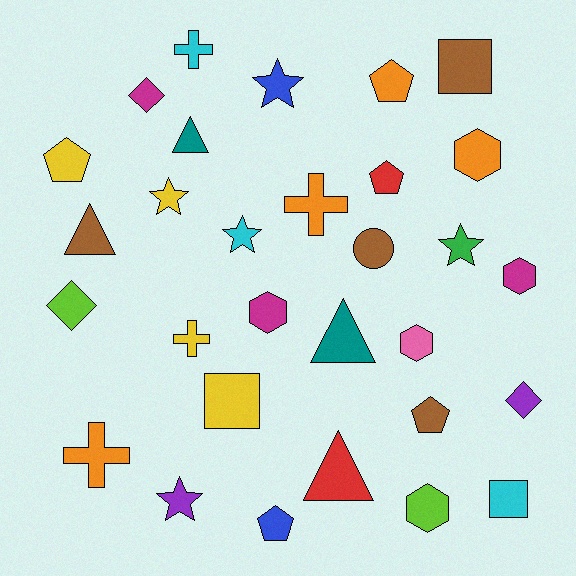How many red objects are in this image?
There are 2 red objects.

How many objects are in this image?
There are 30 objects.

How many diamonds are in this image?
There are 3 diamonds.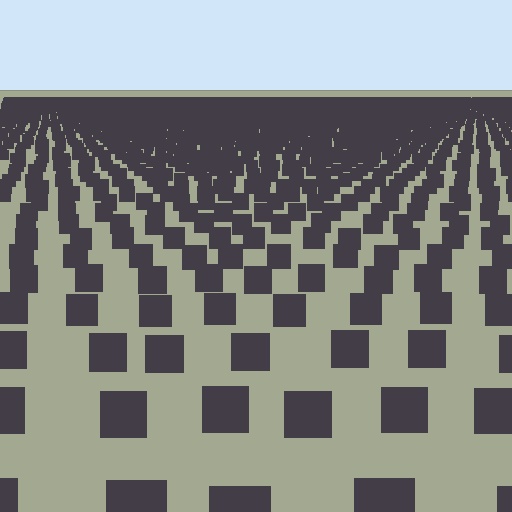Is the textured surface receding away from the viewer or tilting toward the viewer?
The surface is receding away from the viewer. Texture elements get smaller and denser toward the top.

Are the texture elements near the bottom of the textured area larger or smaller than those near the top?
Larger. Near the bottom, elements are closer to the viewer and appear at a bigger on-screen size.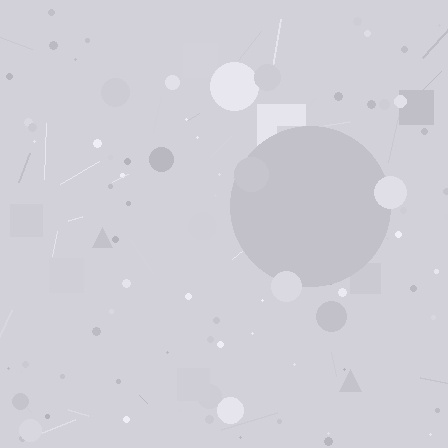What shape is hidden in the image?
A circle is hidden in the image.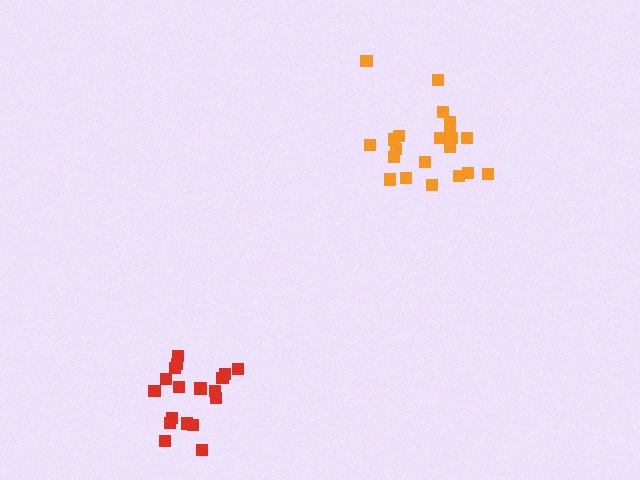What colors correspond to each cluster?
The clusters are colored: red, orange.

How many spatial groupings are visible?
There are 2 spatial groupings.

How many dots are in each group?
Group 1: 18 dots, Group 2: 21 dots (39 total).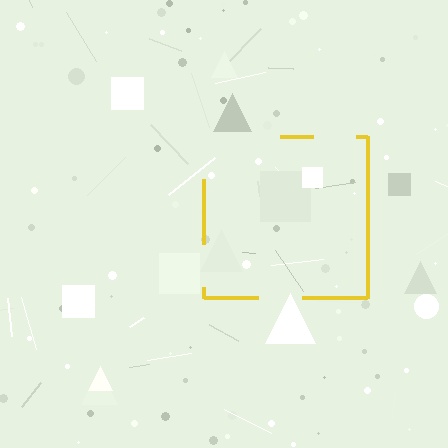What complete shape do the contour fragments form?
The contour fragments form a square.